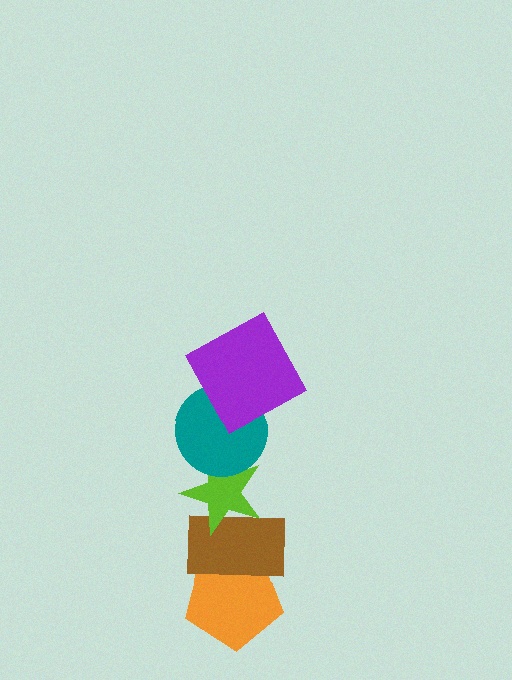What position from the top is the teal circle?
The teal circle is 2nd from the top.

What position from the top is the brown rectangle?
The brown rectangle is 4th from the top.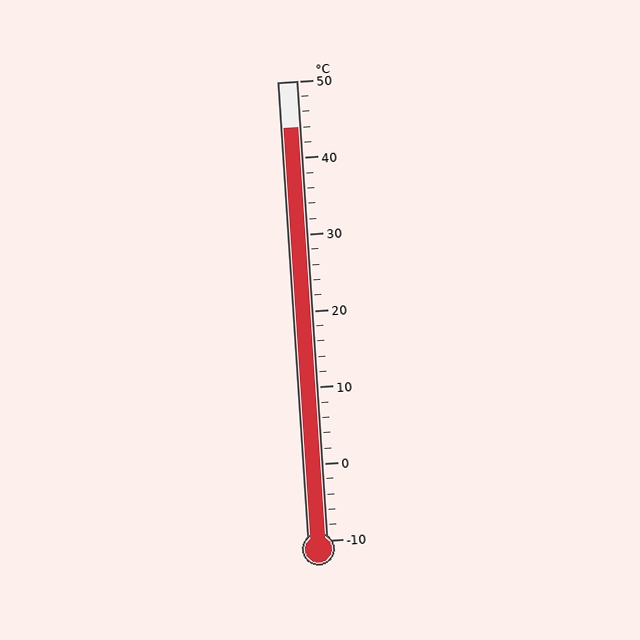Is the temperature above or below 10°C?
The temperature is above 10°C.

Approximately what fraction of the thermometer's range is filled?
The thermometer is filled to approximately 90% of its range.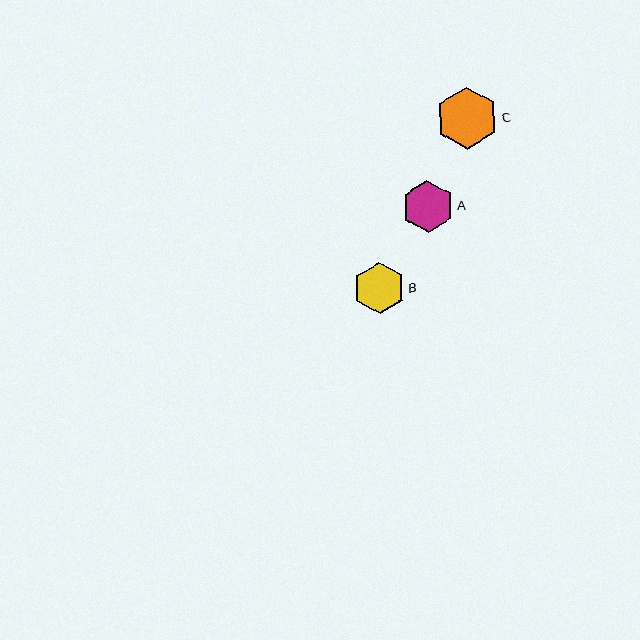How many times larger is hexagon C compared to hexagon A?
Hexagon C is approximately 1.2 times the size of hexagon A.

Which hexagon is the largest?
Hexagon C is the largest with a size of approximately 62 pixels.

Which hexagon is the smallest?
Hexagon B is the smallest with a size of approximately 51 pixels.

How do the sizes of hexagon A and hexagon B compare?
Hexagon A and hexagon B are approximately the same size.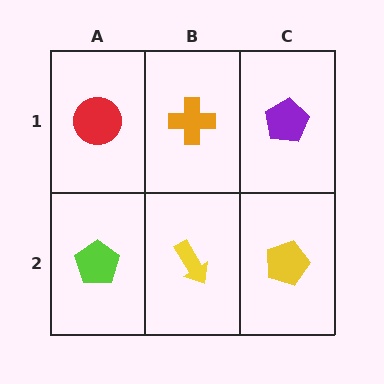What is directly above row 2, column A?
A red circle.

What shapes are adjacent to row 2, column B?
An orange cross (row 1, column B), a lime pentagon (row 2, column A), a yellow pentagon (row 2, column C).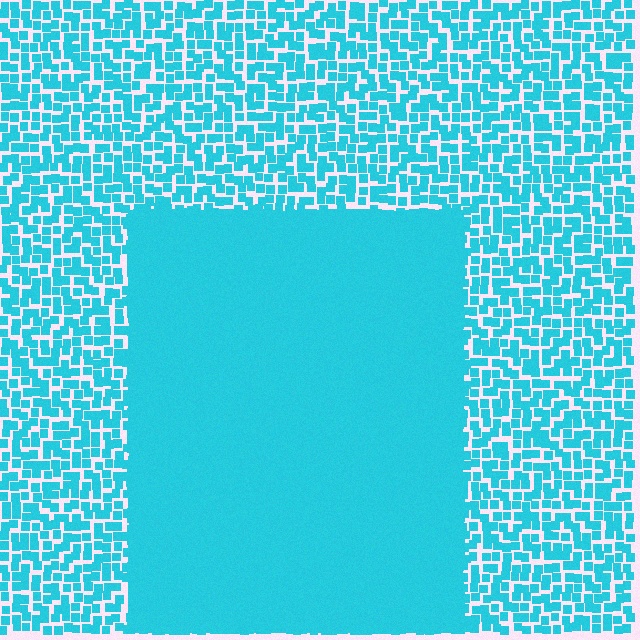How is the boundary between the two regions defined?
The boundary is defined by a change in element density (approximately 3.0x ratio). All elements are the same color, size, and shape.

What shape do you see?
I see a rectangle.